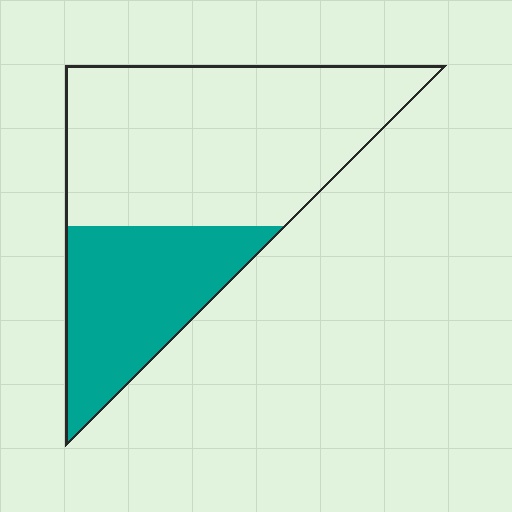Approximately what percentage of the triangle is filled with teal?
Approximately 35%.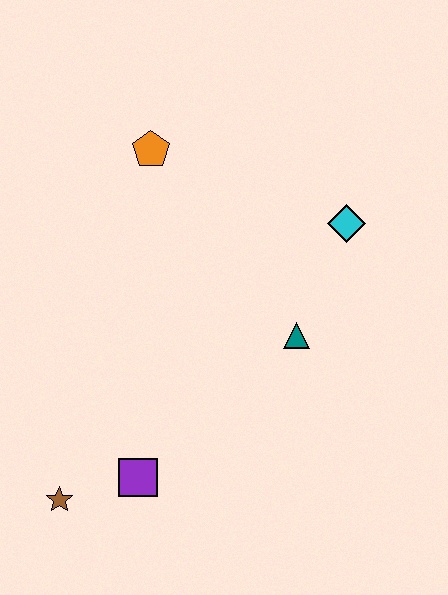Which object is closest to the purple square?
The brown star is closest to the purple square.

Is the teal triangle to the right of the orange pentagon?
Yes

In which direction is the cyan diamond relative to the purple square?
The cyan diamond is above the purple square.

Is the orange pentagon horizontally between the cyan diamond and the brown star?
Yes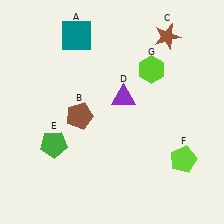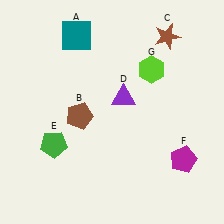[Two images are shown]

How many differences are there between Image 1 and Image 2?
There is 1 difference between the two images.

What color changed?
The pentagon (F) changed from lime in Image 1 to magenta in Image 2.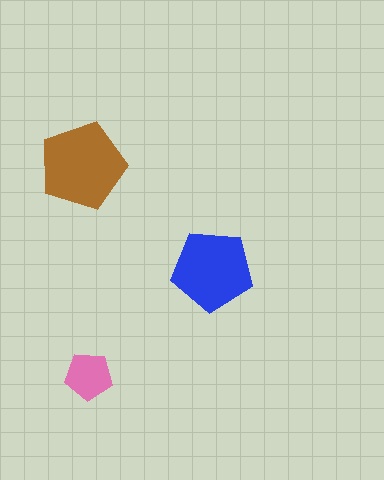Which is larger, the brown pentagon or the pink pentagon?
The brown one.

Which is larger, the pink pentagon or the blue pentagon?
The blue one.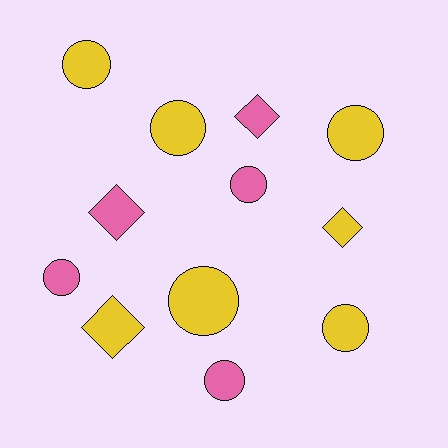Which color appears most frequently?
Yellow, with 7 objects.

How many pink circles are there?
There are 3 pink circles.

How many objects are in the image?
There are 12 objects.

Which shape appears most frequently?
Circle, with 8 objects.